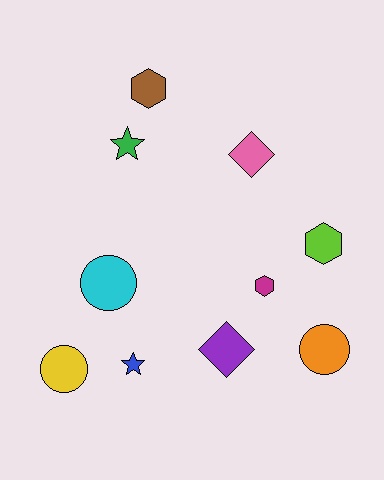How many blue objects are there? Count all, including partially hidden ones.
There is 1 blue object.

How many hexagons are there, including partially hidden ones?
There are 3 hexagons.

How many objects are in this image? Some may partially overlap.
There are 10 objects.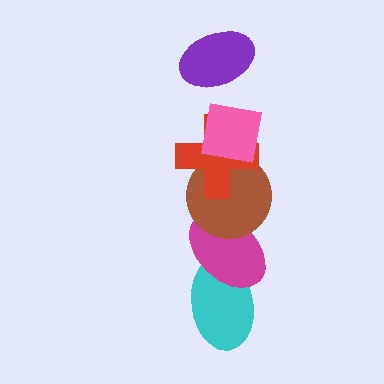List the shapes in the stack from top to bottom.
From top to bottom: the purple ellipse, the pink square, the red cross, the brown circle, the magenta ellipse, the cyan ellipse.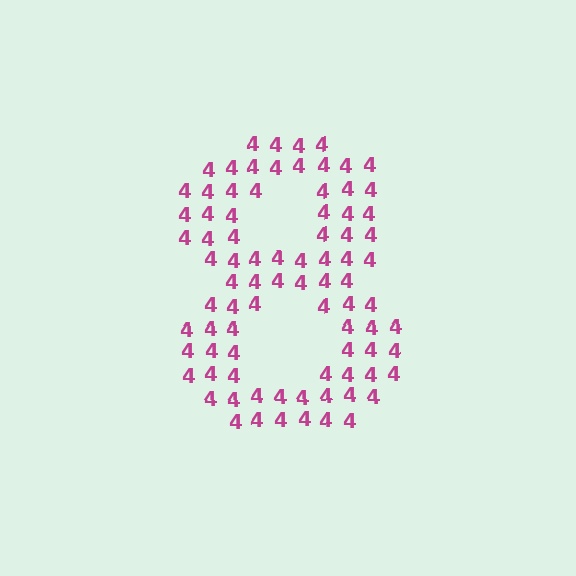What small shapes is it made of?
It is made of small digit 4's.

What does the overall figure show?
The overall figure shows the digit 8.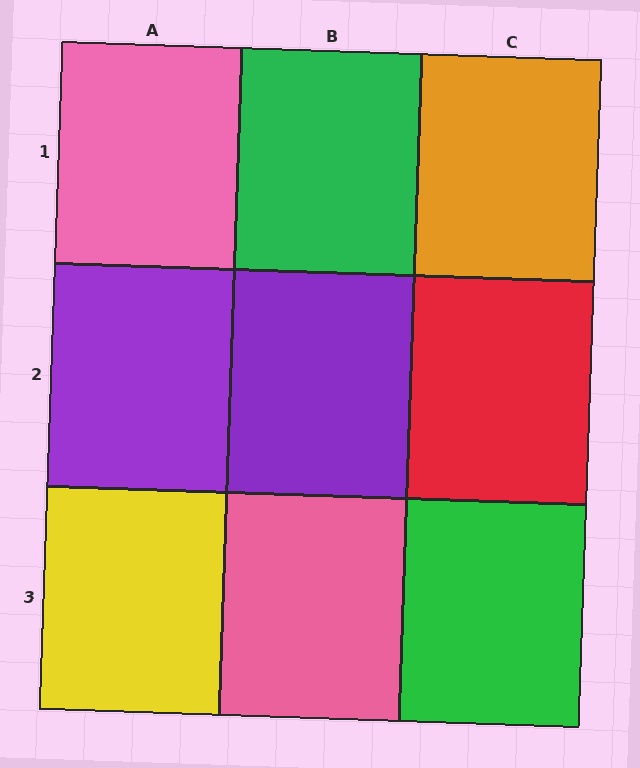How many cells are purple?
2 cells are purple.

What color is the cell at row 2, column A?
Purple.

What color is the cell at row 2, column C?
Red.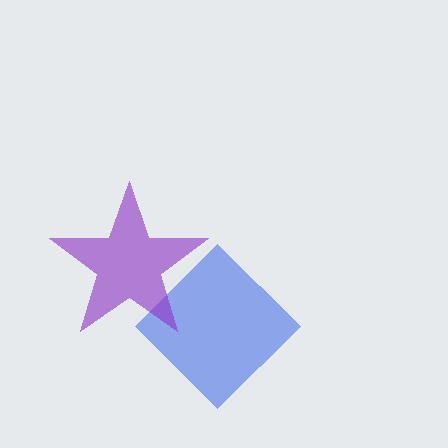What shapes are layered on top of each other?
The layered shapes are: a blue diamond, a purple star.